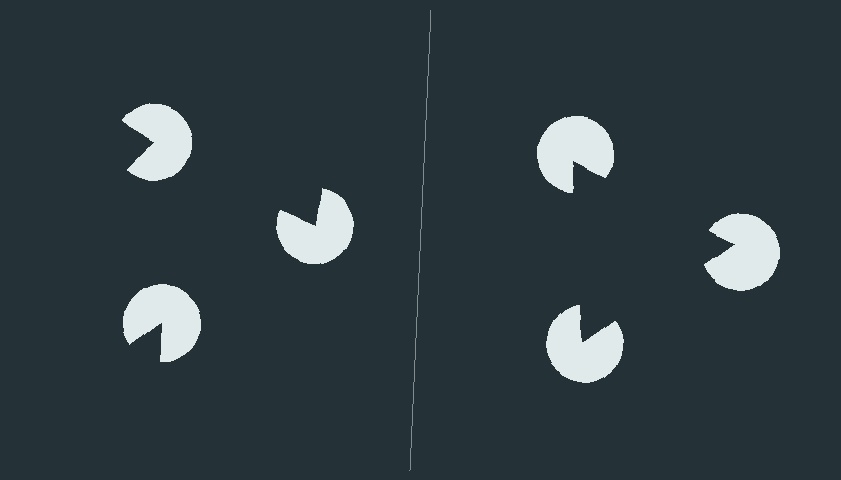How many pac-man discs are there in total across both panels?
6 — 3 on each side.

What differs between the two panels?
The pac-man discs are positioned identically on both sides; only the wedge orientations differ. On the right they align to a triangle; on the left they are misaligned.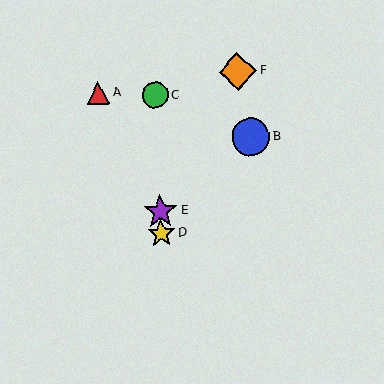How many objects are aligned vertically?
3 objects (C, D, E) are aligned vertically.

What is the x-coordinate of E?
Object E is at x≈160.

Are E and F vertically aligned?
No, E is at x≈160 and F is at x≈238.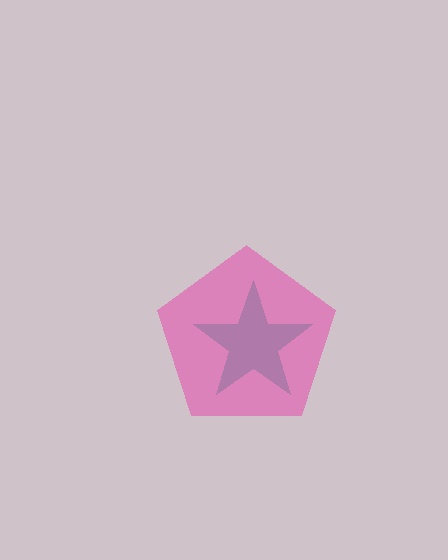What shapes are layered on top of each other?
The layered shapes are: a teal star, a pink pentagon.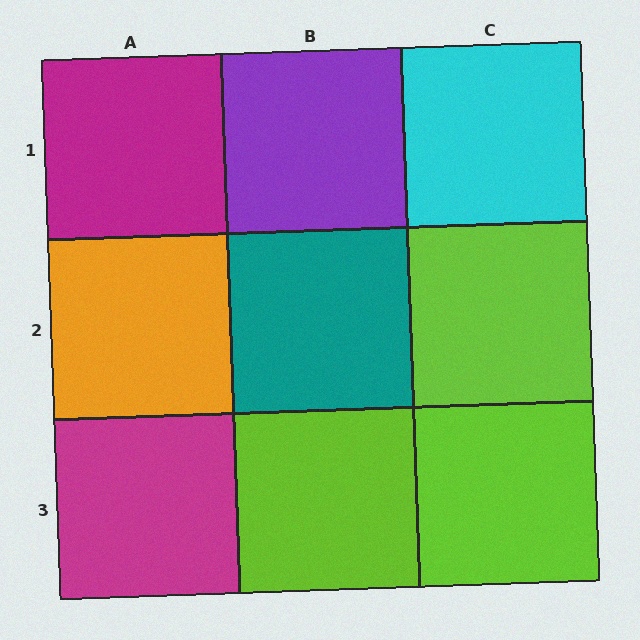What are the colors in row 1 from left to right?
Magenta, purple, cyan.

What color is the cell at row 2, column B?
Teal.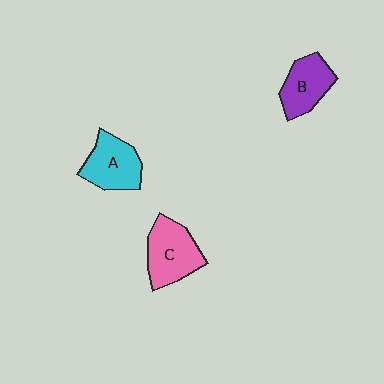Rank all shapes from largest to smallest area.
From largest to smallest: C (pink), A (cyan), B (purple).